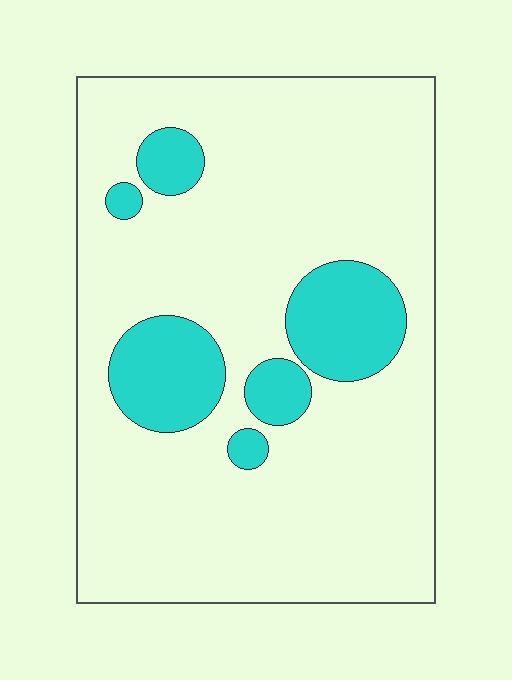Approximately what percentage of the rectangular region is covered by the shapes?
Approximately 15%.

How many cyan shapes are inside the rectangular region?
6.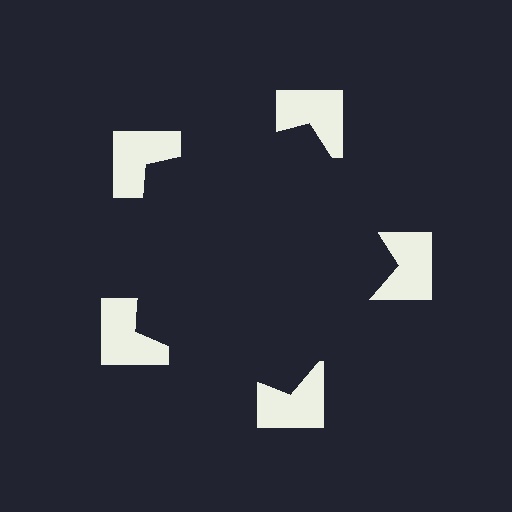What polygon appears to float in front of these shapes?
An illusory pentagon — its edges are inferred from the aligned wedge cuts in the notched squares, not physically drawn.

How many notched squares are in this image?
There are 5 — one at each vertex of the illusory pentagon.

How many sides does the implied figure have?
5 sides.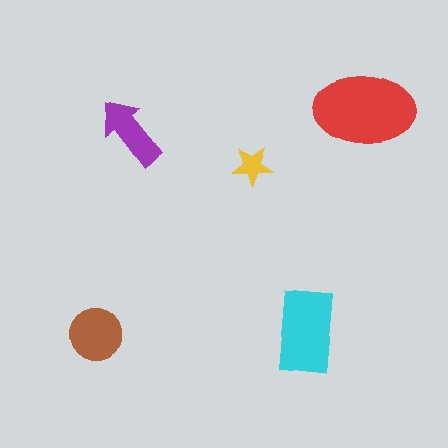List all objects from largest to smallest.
The red ellipse, the cyan rectangle, the brown circle, the purple arrow, the yellow star.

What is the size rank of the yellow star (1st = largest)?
5th.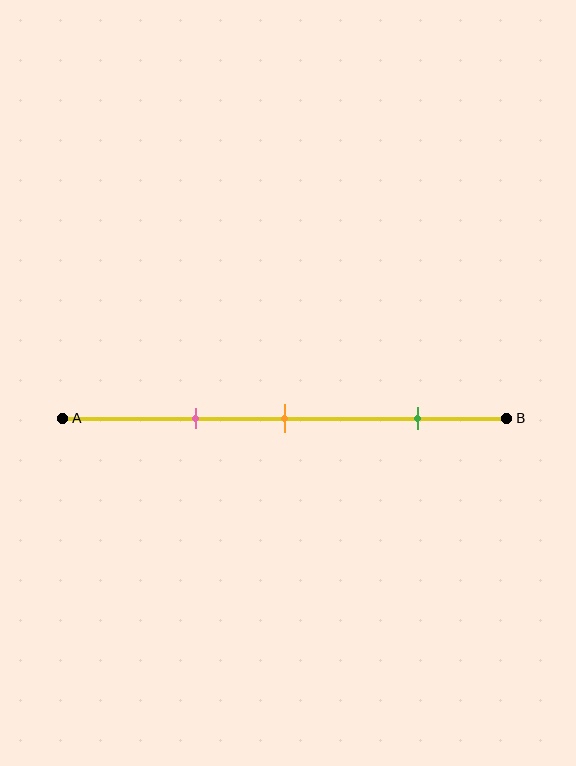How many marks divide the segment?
There are 3 marks dividing the segment.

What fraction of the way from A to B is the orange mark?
The orange mark is approximately 50% (0.5) of the way from A to B.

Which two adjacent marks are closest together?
The pink and orange marks are the closest adjacent pair.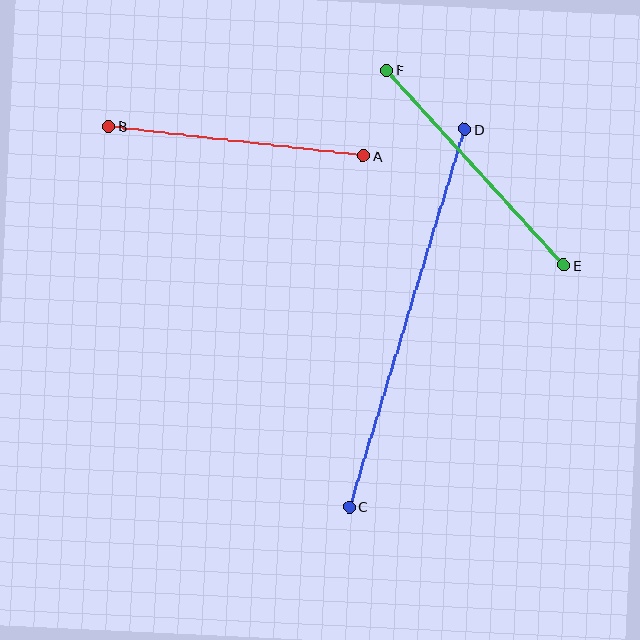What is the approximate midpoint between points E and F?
The midpoint is at approximately (475, 168) pixels.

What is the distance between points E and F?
The distance is approximately 263 pixels.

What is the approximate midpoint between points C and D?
The midpoint is at approximately (407, 318) pixels.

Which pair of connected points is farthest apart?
Points C and D are farthest apart.